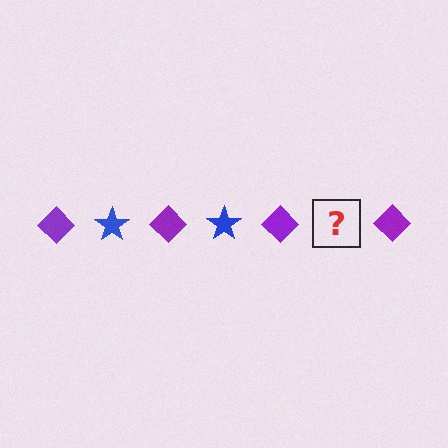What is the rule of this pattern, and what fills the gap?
The rule is that the pattern alternates between purple diamond and blue star. The gap should be filled with a blue star.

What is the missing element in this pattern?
The missing element is a blue star.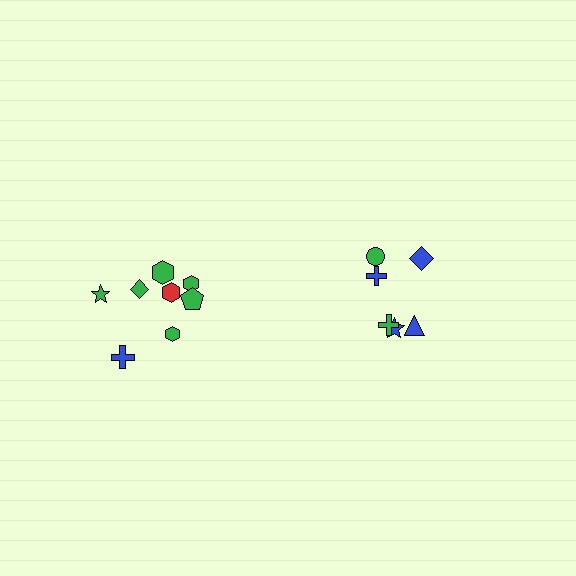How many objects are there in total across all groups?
There are 14 objects.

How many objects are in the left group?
There are 8 objects.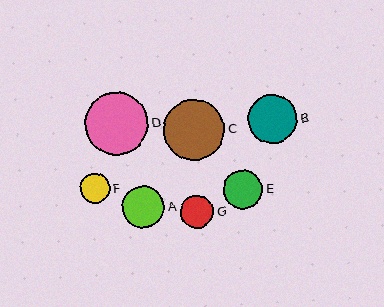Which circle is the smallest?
Circle F is the smallest with a size of approximately 29 pixels.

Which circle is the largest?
Circle D is the largest with a size of approximately 63 pixels.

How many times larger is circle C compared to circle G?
Circle C is approximately 1.9 times the size of circle G.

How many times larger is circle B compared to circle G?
Circle B is approximately 1.5 times the size of circle G.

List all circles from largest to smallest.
From largest to smallest: D, C, B, A, E, G, F.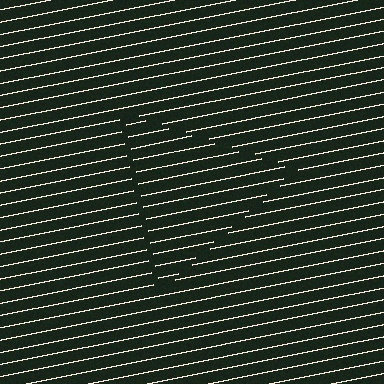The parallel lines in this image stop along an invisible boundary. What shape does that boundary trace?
An illusory triangle. The interior of the shape contains the same grating, shifted by half a period — the contour is defined by the phase discontinuity where line-ends from the inner and outer gratings abut.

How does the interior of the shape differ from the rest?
The interior of the shape contains the same grating, shifted by half a period — the contour is defined by the phase discontinuity where line-ends from the inner and outer gratings abut.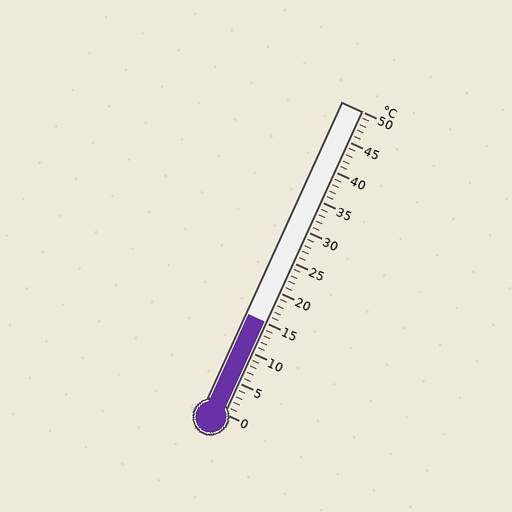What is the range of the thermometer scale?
The thermometer scale ranges from 0°C to 50°C.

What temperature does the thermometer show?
The thermometer shows approximately 15°C.